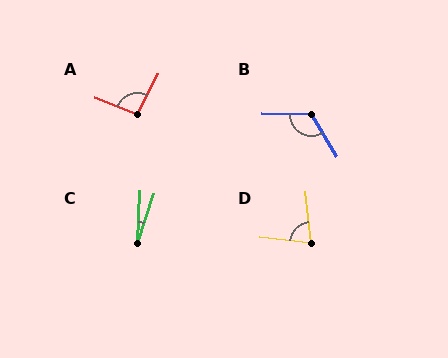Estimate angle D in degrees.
Approximately 77 degrees.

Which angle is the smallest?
C, at approximately 16 degrees.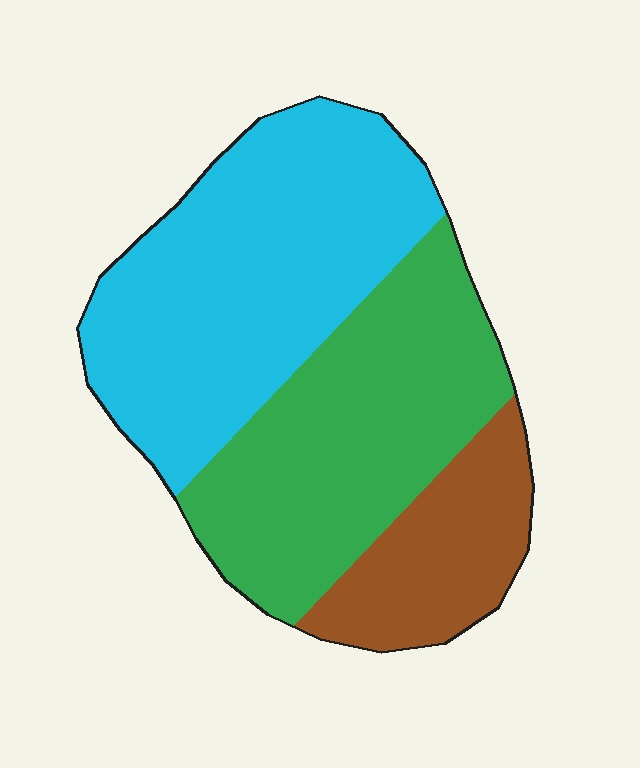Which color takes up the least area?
Brown, at roughly 20%.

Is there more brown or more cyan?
Cyan.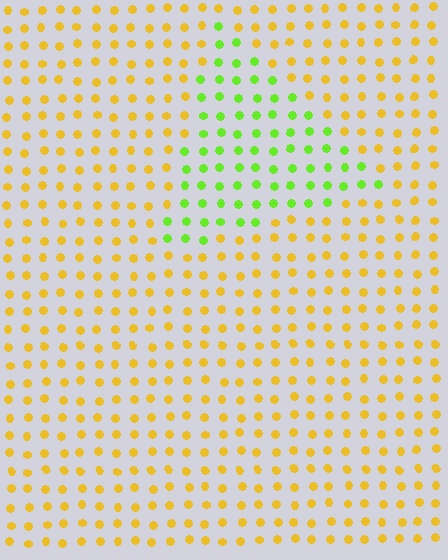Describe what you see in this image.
The image is filled with small yellow elements in a uniform arrangement. A triangle-shaped region is visible where the elements are tinted to a slightly different hue, forming a subtle color boundary.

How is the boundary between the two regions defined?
The boundary is defined purely by a slight shift in hue (about 55 degrees). Spacing, size, and orientation are identical on both sides.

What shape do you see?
I see a triangle.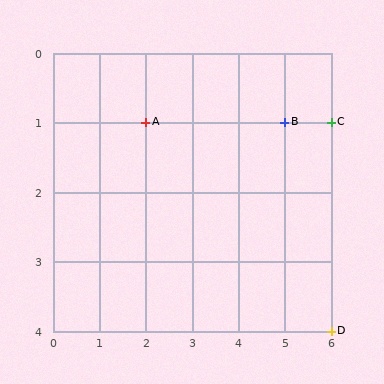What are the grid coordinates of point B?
Point B is at grid coordinates (5, 1).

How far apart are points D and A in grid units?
Points D and A are 4 columns and 3 rows apart (about 5.0 grid units diagonally).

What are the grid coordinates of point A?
Point A is at grid coordinates (2, 1).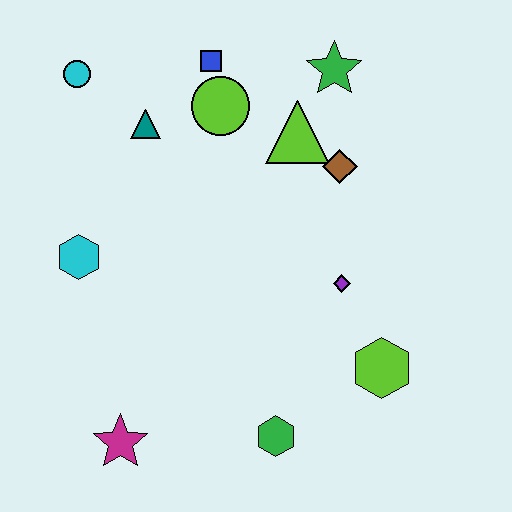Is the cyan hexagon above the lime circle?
No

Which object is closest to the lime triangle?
The brown diamond is closest to the lime triangle.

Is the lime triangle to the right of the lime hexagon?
No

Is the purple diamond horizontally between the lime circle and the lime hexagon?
Yes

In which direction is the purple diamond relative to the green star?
The purple diamond is below the green star.